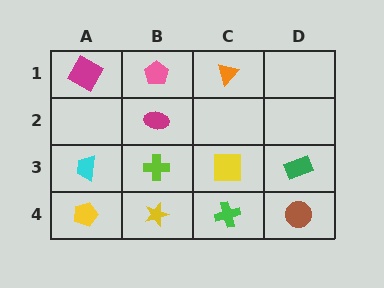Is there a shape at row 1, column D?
No, that cell is empty.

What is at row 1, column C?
An orange triangle.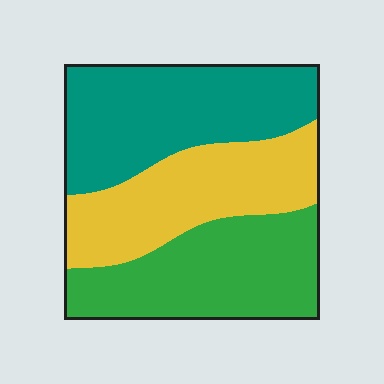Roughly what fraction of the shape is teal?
Teal takes up about three eighths (3/8) of the shape.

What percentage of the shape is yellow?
Yellow takes up about one third (1/3) of the shape.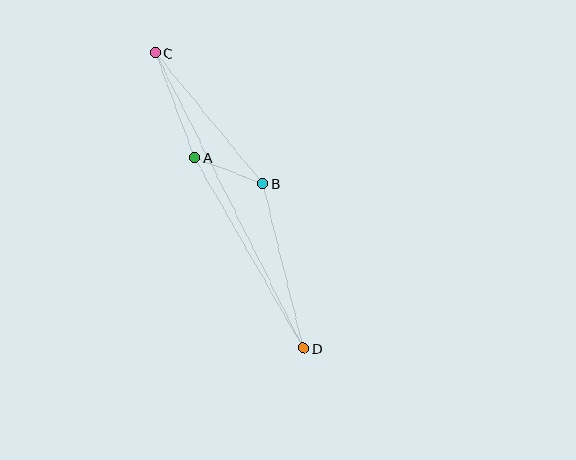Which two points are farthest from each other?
Points C and D are farthest from each other.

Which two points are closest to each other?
Points A and B are closest to each other.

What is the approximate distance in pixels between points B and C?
The distance between B and C is approximately 169 pixels.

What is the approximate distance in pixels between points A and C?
The distance between A and C is approximately 112 pixels.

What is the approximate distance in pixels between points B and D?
The distance between B and D is approximately 170 pixels.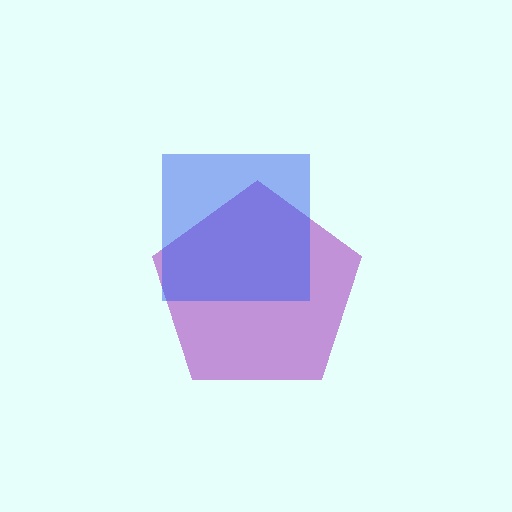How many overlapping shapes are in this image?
There are 2 overlapping shapes in the image.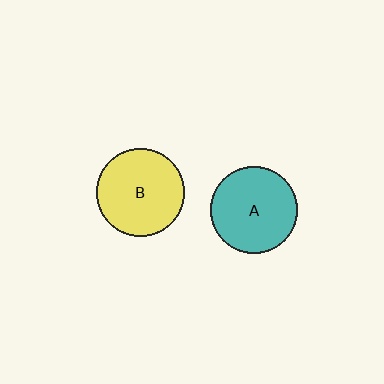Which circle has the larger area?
Circle B (yellow).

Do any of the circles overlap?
No, none of the circles overlap.